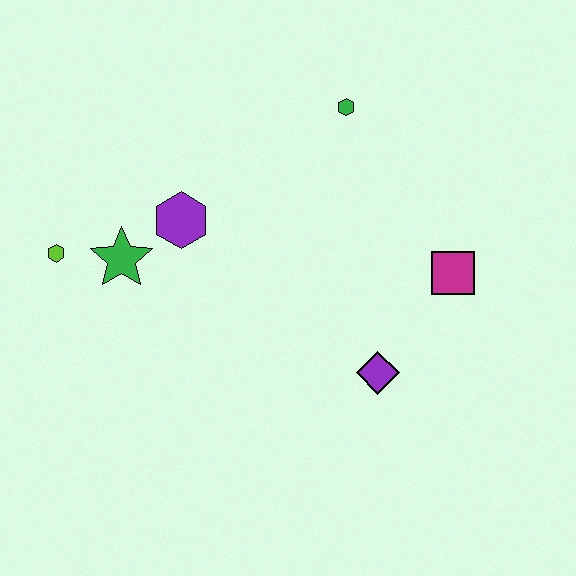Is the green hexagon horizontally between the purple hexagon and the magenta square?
Yes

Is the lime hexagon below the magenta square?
No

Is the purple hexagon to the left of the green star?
No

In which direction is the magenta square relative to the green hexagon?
The magenta square is below the green hexagon.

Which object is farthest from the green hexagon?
The lime hexagon is farthest from the green hexagon.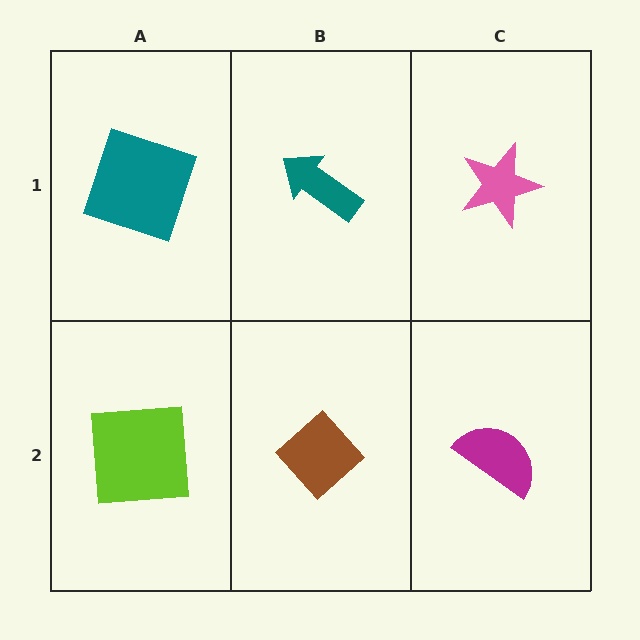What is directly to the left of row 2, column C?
A brown diamond.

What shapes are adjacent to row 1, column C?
A magenta semicircle (row 2, column C), a teal arrow (row 1, column B).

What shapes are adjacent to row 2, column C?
A pink star (row 1, column C), a brown diamond (row 2, column B).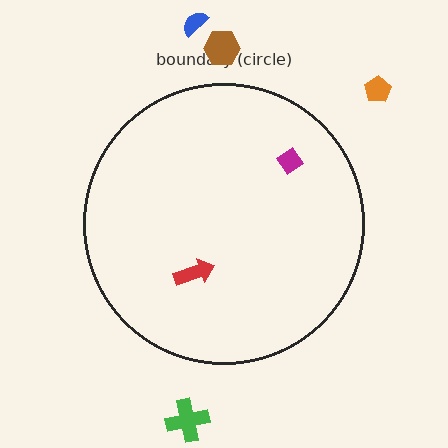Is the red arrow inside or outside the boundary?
Inside.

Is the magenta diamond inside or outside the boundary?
Inside.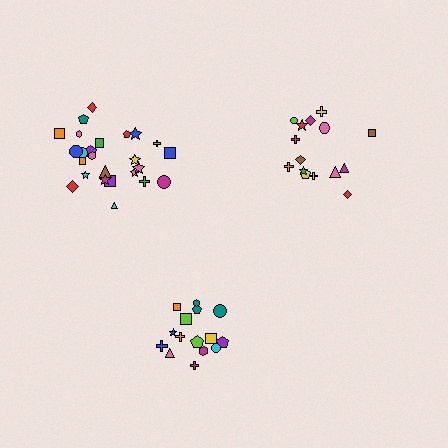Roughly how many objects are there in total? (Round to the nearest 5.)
Roughly 55 objects in total.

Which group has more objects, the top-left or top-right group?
The top-left group.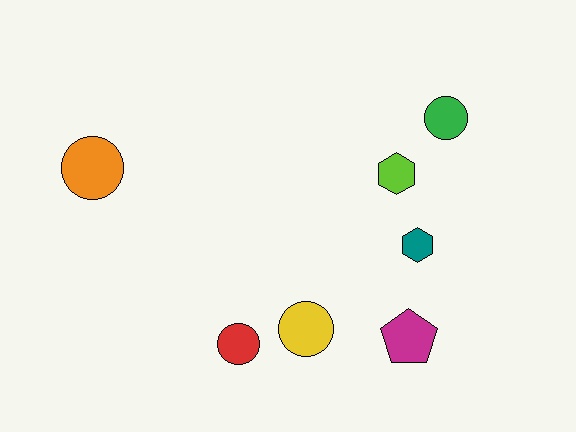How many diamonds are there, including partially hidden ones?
There are no diamonds.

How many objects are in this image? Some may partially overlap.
There are 7 objects.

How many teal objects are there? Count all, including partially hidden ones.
There is 1 teal object.